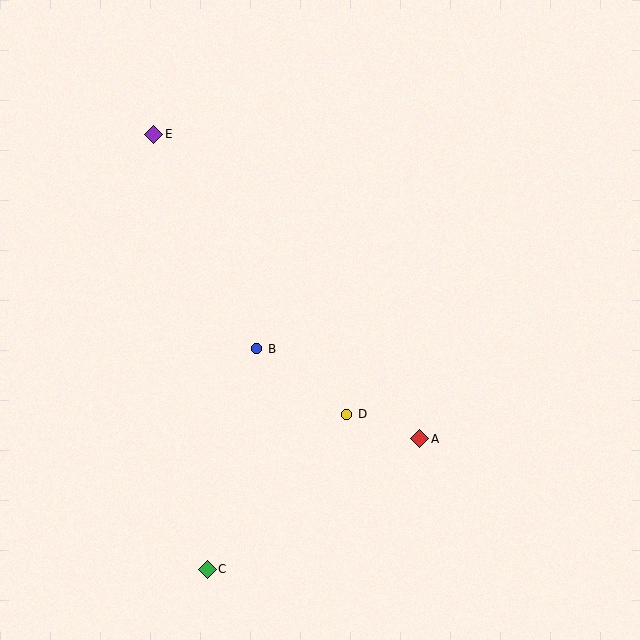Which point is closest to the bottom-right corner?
Point A is closest to the bottom-right corner.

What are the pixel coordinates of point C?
Point C is at (207, 569).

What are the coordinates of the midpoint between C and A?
The midpoint between C and A is at (314, 504).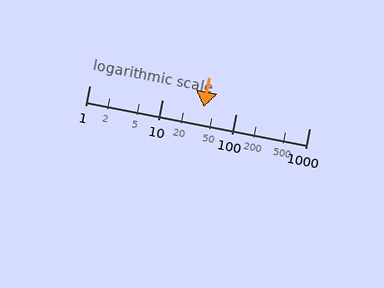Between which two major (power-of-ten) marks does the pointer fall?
The pointer is between 10 and 100.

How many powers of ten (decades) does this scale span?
The scale spans 3 decades, from 1 to 1000.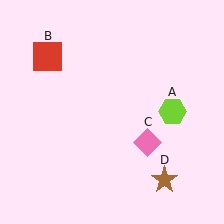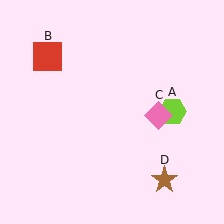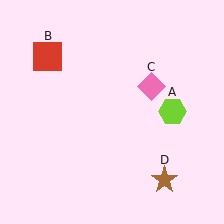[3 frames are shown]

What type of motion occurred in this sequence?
The pink diamond (object C) rotated counterclockwise around the center of the scene.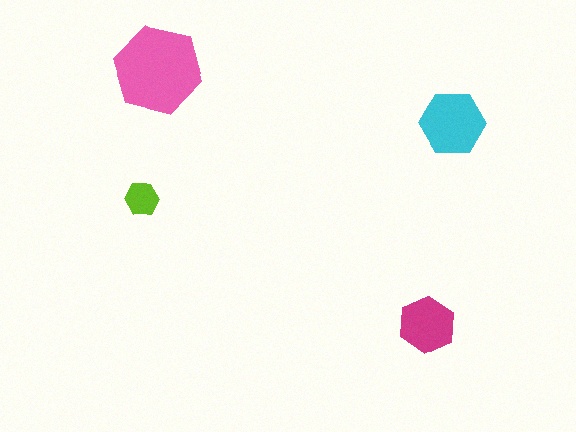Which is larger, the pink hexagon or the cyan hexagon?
The pink one.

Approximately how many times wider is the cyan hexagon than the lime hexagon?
About 2 times wider.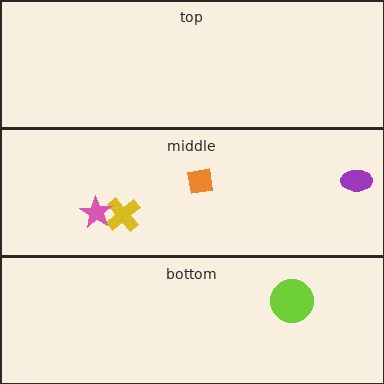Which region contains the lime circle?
The bottom region.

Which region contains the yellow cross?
The middle region.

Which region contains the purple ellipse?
The middle region.